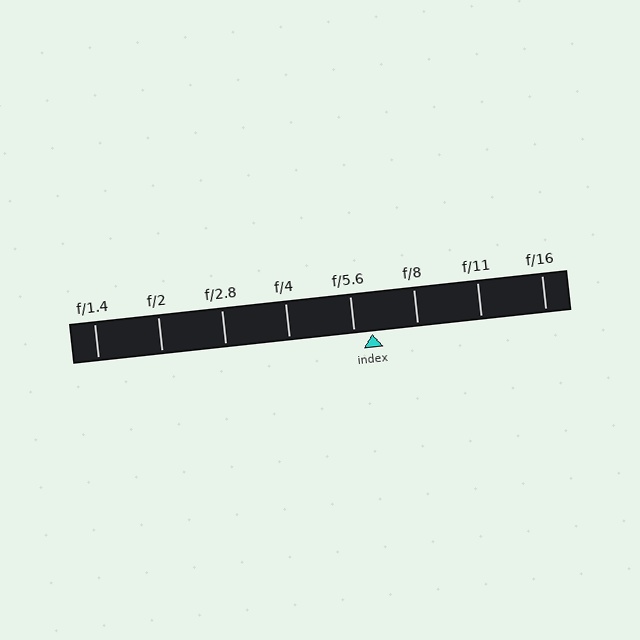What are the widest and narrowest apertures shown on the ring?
The widest aperture shown is f/1.4 and the narrowest is f/16.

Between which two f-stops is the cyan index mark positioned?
The index mark is between f/5.6 and f/8.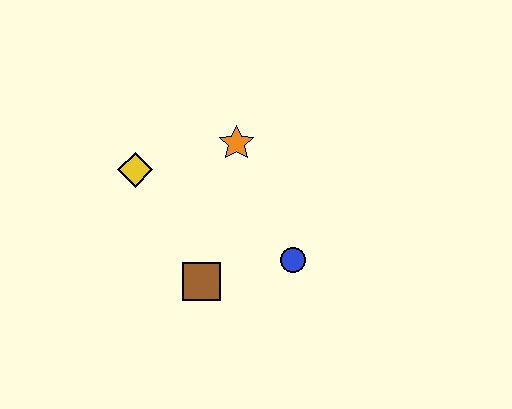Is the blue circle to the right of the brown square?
Yes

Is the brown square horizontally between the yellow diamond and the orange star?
Yes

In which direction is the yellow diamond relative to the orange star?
The yellow diamond is to the left of the orange star.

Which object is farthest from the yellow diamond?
The blue circle is farthest from the yellow diamond.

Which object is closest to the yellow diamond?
The orange star is closest to the yellow diamond.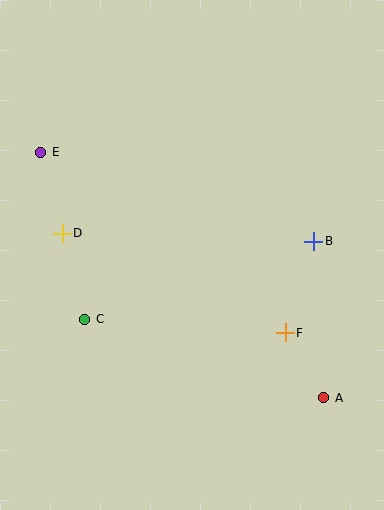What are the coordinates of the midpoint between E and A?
The midpoint between E and A is at (182, 275).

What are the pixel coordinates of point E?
Point E is at (41, 152).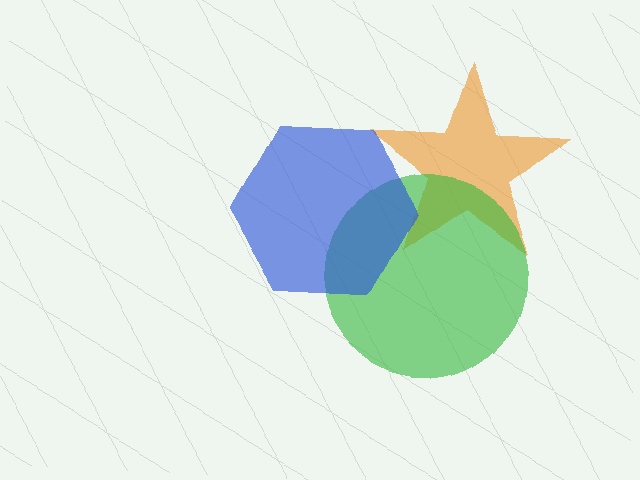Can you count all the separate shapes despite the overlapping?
Yes, there are 3 separate shapes.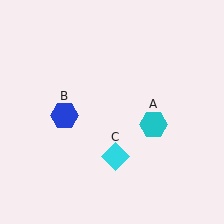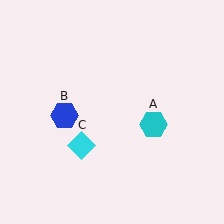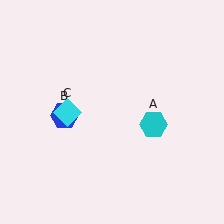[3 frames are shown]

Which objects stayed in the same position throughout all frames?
Cyan hexagon (object A) and blue hexagon (object B) remained stationary.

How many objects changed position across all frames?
1 object changed position: cyan diamond (object C).